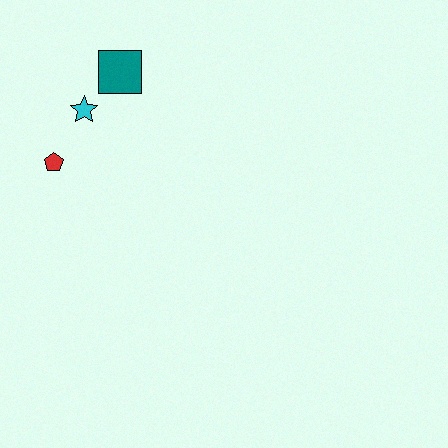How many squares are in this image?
There is 1 square.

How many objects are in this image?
There are 3 objects.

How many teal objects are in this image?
There is 1 teal object.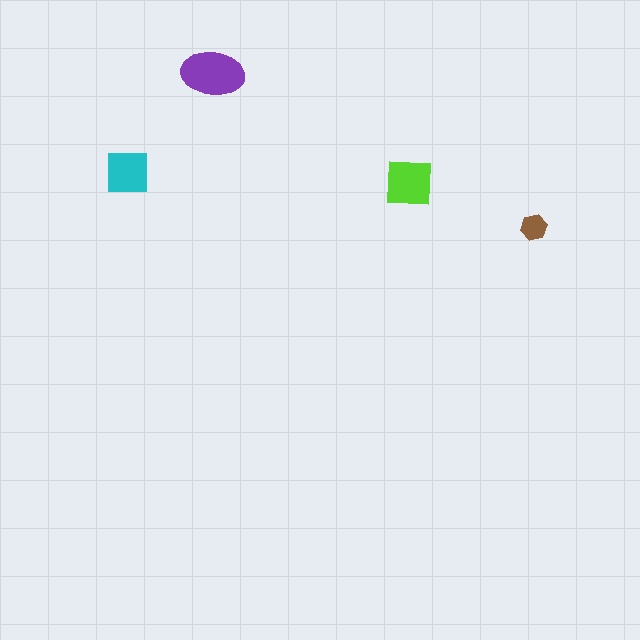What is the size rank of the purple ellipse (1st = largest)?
1st.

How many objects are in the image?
There are 4 objects in the image.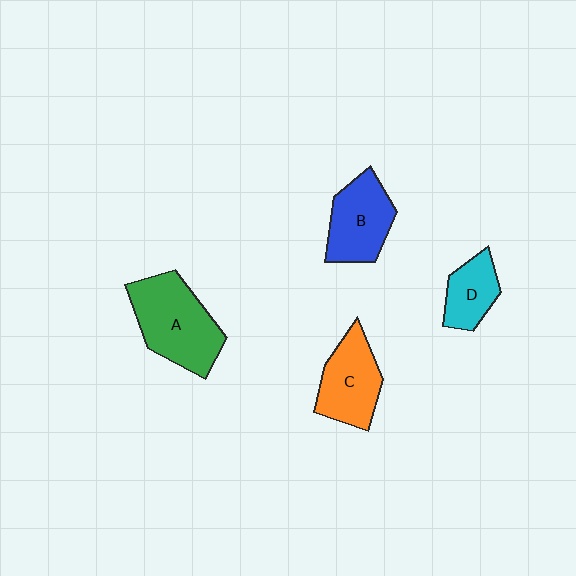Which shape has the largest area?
Shape A (green).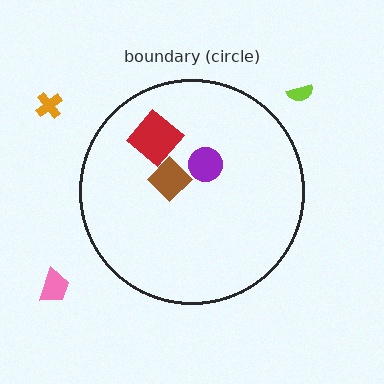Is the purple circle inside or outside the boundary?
Inside.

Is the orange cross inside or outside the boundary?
Outside.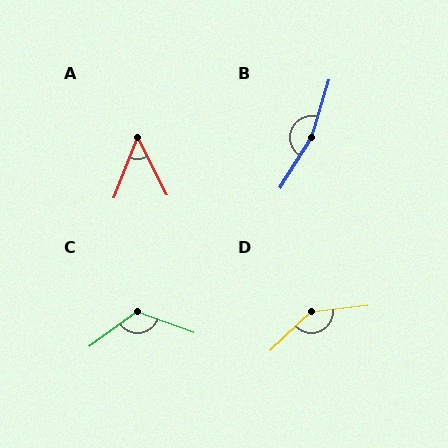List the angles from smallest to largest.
A (48°), C (123°), D (143°), B (165°).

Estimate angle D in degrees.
Approximately 143 degrees.